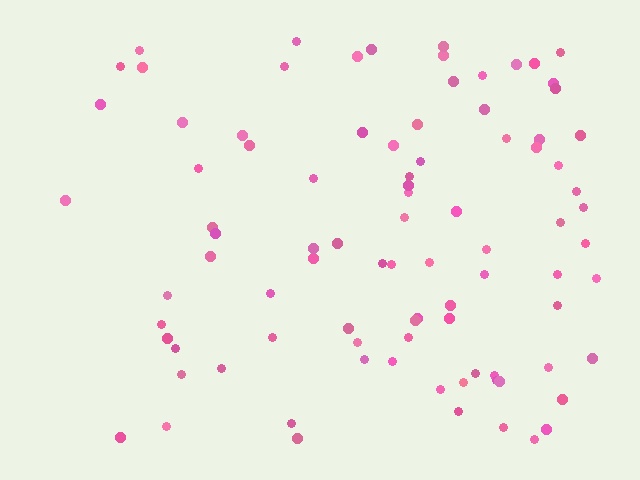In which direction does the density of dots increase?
From left to right, with the right side densest.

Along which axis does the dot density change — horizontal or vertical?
Horizontal.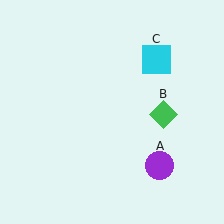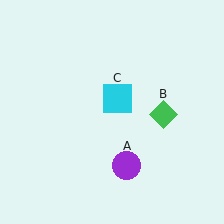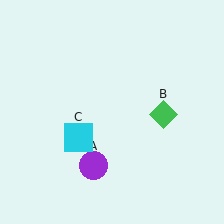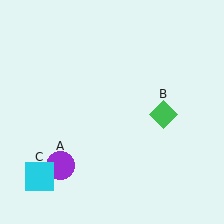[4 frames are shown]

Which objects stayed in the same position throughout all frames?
Green diamond (object B) remained stationary.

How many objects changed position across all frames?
2 objects changed position: purple circle (object A), cyan square (object C).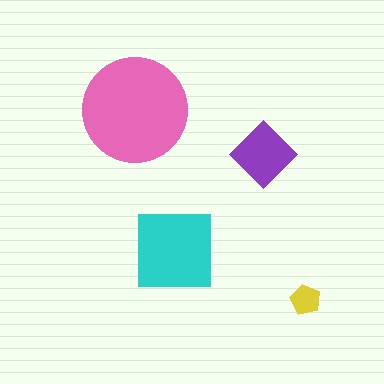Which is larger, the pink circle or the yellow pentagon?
The pink circle.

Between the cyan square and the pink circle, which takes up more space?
The pink circle.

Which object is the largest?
The pink circle.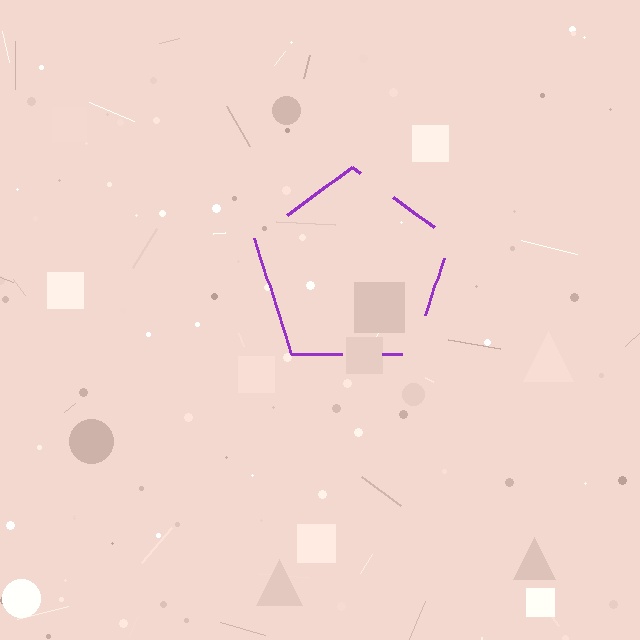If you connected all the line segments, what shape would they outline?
They would outline a pentagon.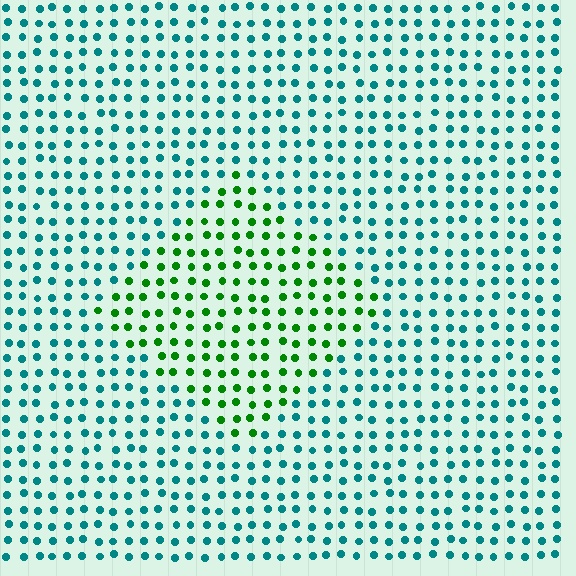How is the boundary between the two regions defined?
The boundary is defined purely by a slight shift in hue (about 58 degrees). Spacing, size, and orientation are identical on both sides.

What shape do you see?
I see a diamond.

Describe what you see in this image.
The image is filled with small teal elements in a uniform arrangement. A diamond-shaped region is visible where the elements are tinted to a slightly different hue, forming a subtle color boundary.